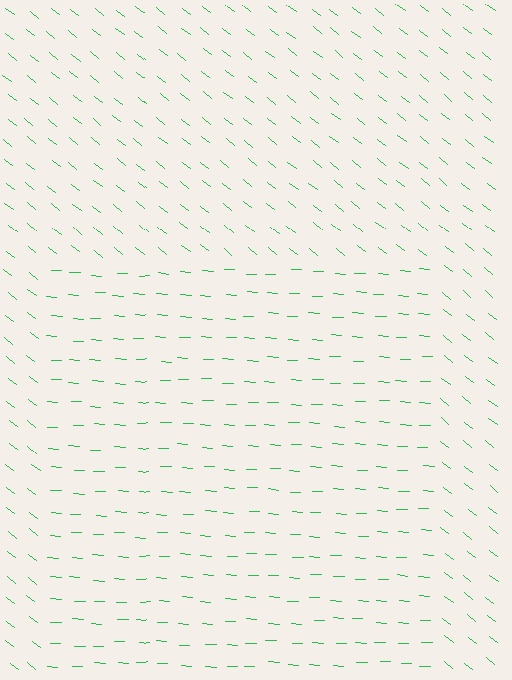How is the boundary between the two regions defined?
The boundary is defined purely by a change in line orientation (approximately 35 degrees difference). All lines are the same color and thickness.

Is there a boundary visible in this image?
Yes, there is a texture boundary formed by a change in line orientation.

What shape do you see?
I see a rectangle.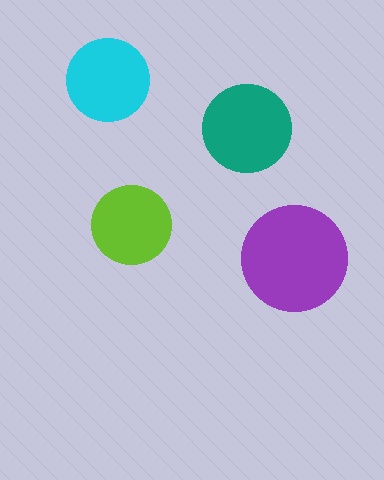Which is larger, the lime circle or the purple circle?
The purple one.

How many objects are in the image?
There are 4 objects in the image.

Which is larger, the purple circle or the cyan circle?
The purple one.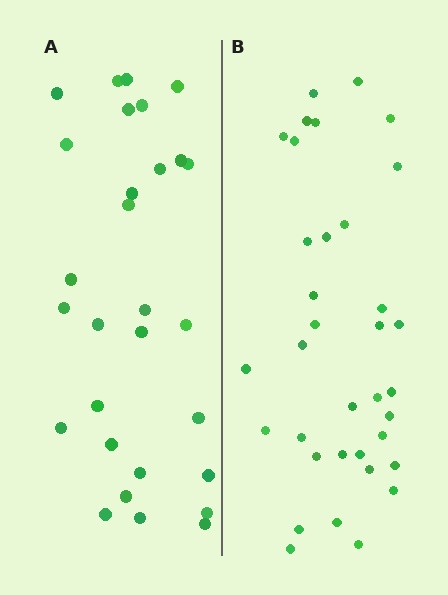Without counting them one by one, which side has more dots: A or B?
Region B (the right region) has more dots.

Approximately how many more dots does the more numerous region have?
Region B has about 6 more dots than region A.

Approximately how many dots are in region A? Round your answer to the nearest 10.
About 30 dots. (The exact count is 29, which rounds to 30.)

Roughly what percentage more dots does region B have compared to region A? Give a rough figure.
About 20% more.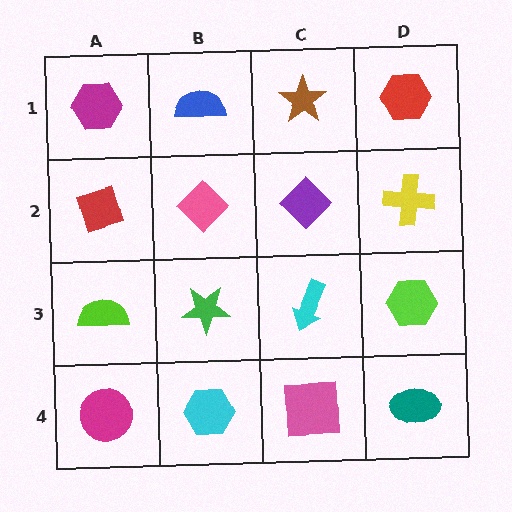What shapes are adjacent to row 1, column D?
A yellow cross (row 2, column D), a brown star (row 1, column C).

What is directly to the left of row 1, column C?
A blue semicircle.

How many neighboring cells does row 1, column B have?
3.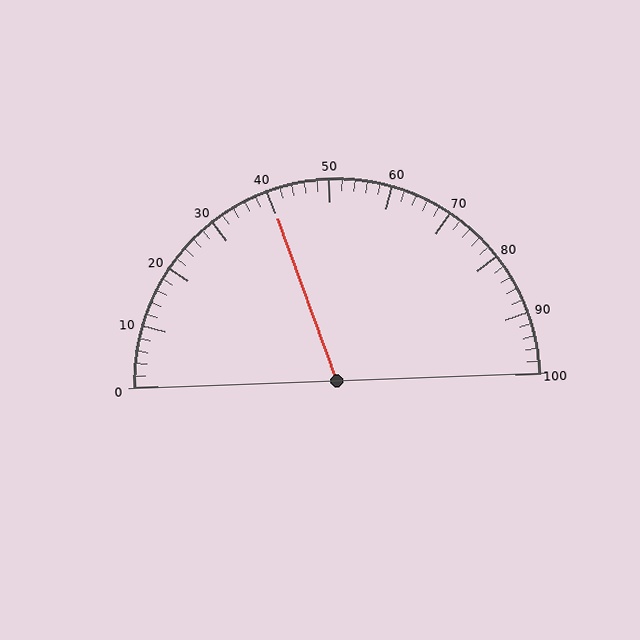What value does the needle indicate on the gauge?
The needle indicates approximately 40.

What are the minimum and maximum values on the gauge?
The gauge ranges from 0 to 100.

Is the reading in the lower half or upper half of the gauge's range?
The reading is in the lower half of the range (0 to 100).